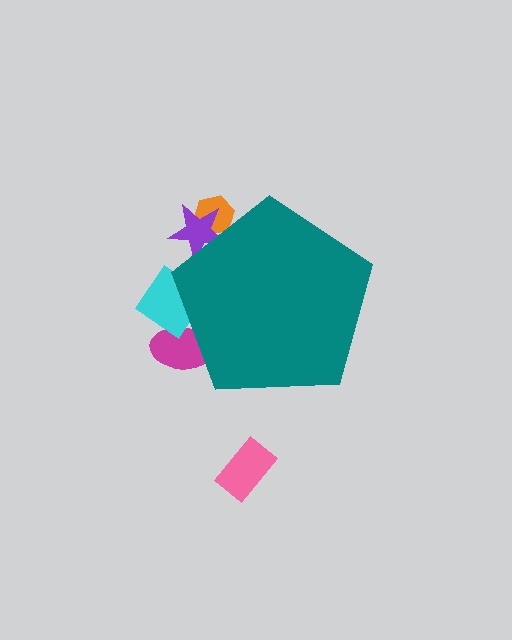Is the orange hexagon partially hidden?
Yes, the orange hexagon is partially hidden behind the teal pentagon.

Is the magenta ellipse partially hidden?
Yes, the magenta ellipse is partially hidden behind the teal pentagon.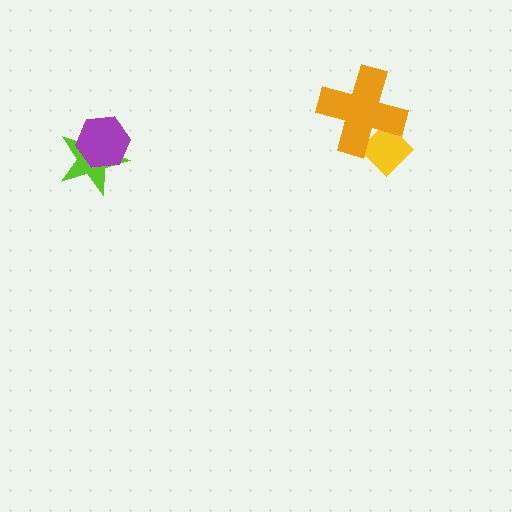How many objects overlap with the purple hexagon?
1 object overlaps with the purple hexagon.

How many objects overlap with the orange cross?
1 object overlaps with the orange cross.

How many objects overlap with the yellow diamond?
1 object overlaps with the yellow diamond.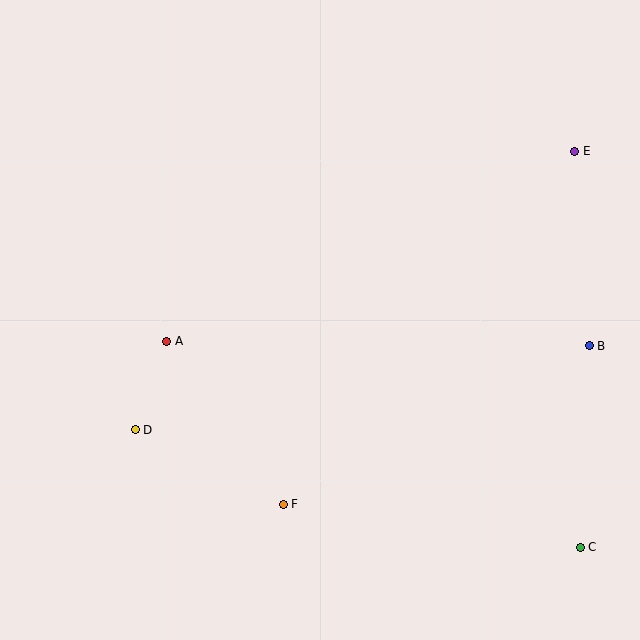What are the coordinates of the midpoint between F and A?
The midpoint between F and A is at (225, 423).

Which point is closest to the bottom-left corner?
Point D is closest to the bottom-left corner.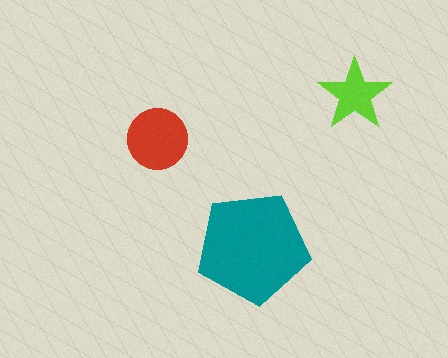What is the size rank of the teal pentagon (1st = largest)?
1st.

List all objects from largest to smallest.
The teal pentagon, the red circle, the lime star.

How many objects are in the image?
There are 3 objects in the image.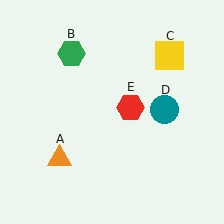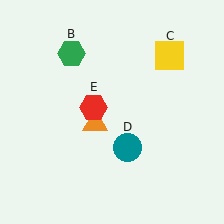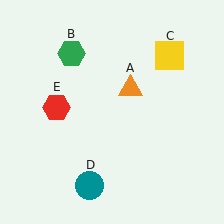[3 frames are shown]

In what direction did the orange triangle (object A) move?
The orange triangle (object A) moved up and to the right.